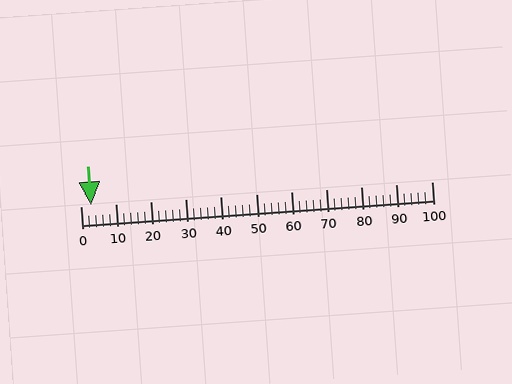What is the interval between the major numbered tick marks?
The major tick marks are spaced 10 units apart.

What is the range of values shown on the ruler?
The ruler shows values from 0 to 100.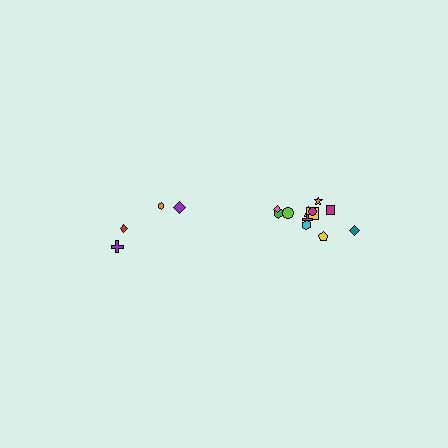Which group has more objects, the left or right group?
The right group.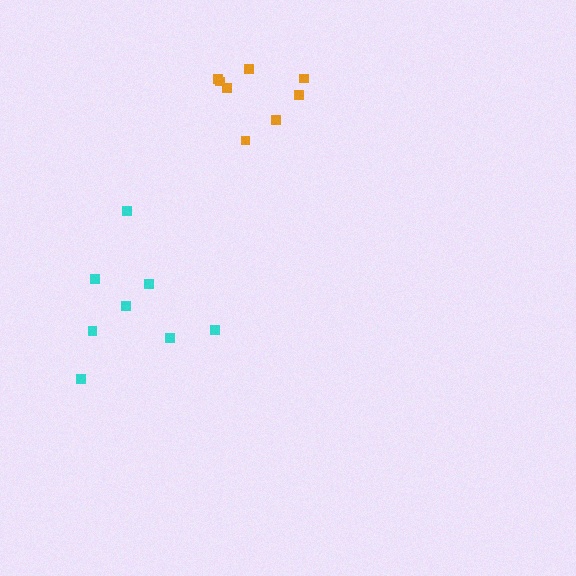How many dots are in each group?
Group 1: 8 dots, Group 2: 8 dots (16 total).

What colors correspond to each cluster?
The clusters are colored: cyan, orange.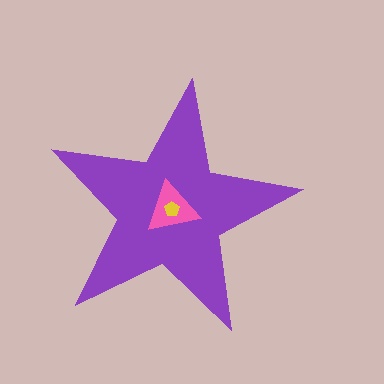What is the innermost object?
The yellow pentagon.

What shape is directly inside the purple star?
The pink triangle.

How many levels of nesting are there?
3.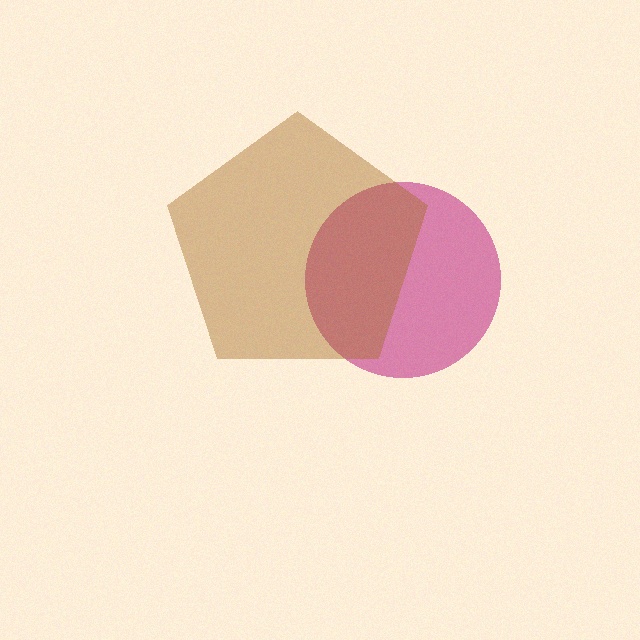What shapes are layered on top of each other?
The layered shapes are: a magenta circle, a brown pentagon.